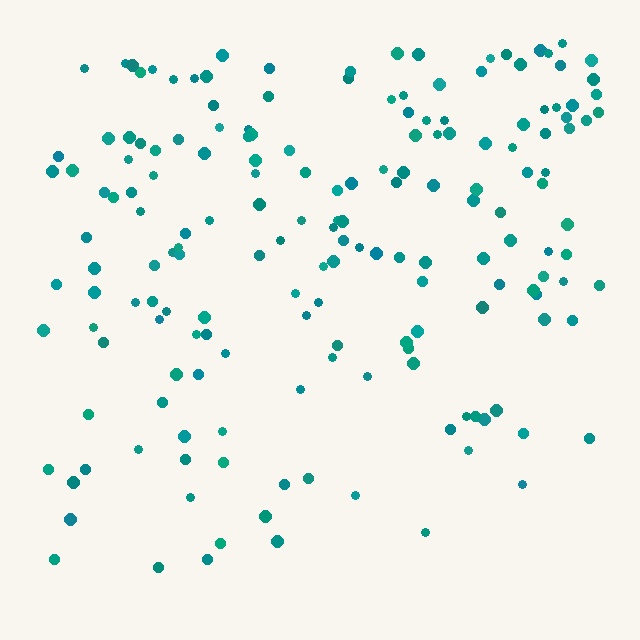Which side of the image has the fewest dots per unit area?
The bottom.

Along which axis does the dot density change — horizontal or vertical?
Vertical.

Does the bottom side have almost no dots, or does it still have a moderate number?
Still a moderate number, just noticeably fewer than the top.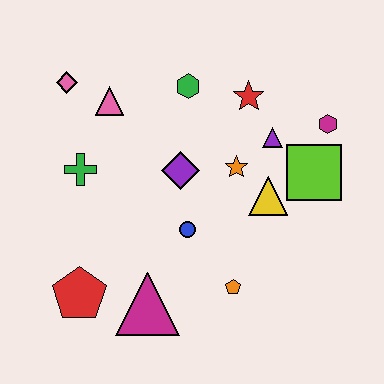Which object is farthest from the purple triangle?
The red pentagon is farthest from the purple triangle.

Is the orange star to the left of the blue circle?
No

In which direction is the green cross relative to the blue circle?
The green cross is to the left of the blue circle.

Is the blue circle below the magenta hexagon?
Yes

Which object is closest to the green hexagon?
The red star is closest to the green hexagon.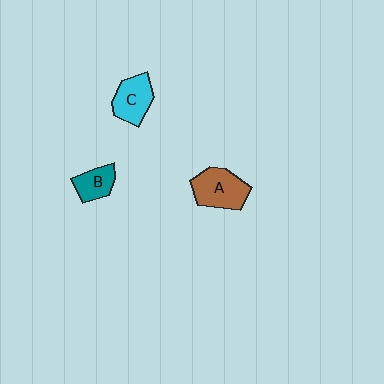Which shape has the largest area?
Shape A (brown).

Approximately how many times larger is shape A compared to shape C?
Approximately 1.2 times.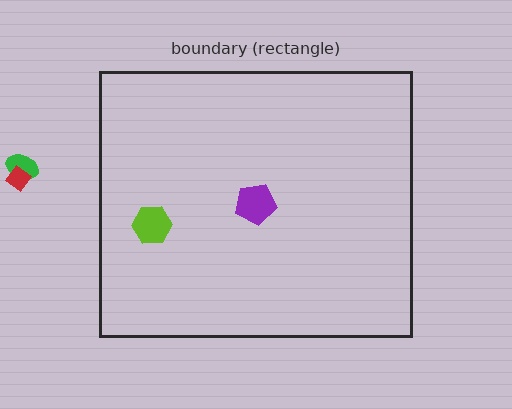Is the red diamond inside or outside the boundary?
Outside.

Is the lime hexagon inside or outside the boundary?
Inside.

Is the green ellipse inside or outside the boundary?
Outside.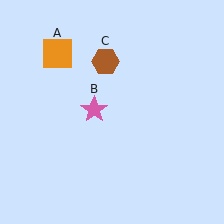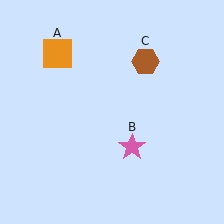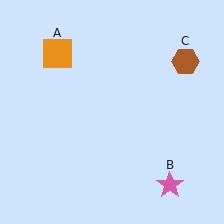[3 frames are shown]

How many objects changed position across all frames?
2 objects changed position: pink star (object B), brown hexagon (object C).